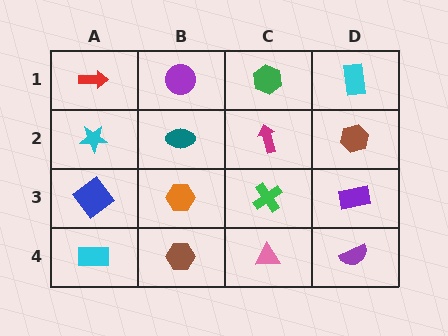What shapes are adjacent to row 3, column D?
A brown hexagon (row 2, column D), a purple semicircle (row 4, column D), a green cross (row 3, column C).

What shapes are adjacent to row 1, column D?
A brown hexagon (row 2, column D), a green hexagon (row 1, column C).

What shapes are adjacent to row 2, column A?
A red arrow (row 1, column A), a blue diamond (row 3, column A), a teal ellipse (row 2, column B).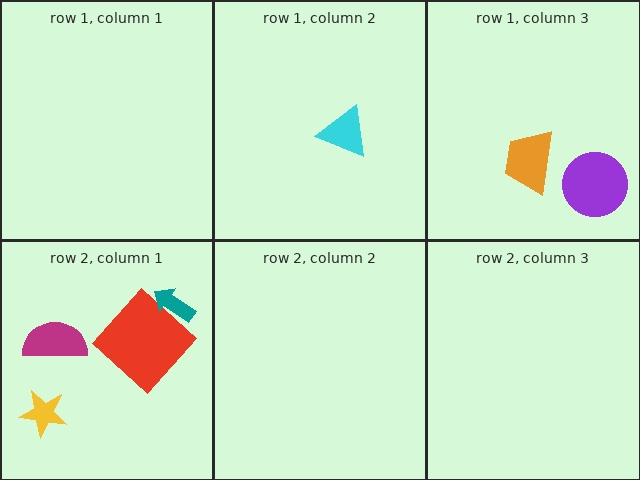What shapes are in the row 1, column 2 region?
The cyan triangle.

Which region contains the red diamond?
The row 2, column 1 region.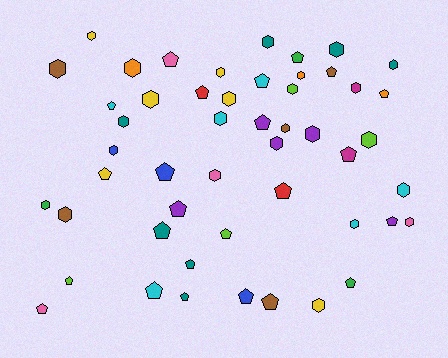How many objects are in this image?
There are 50 objects.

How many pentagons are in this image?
There are 24 pentagons.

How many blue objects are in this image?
There are 3 blue objects.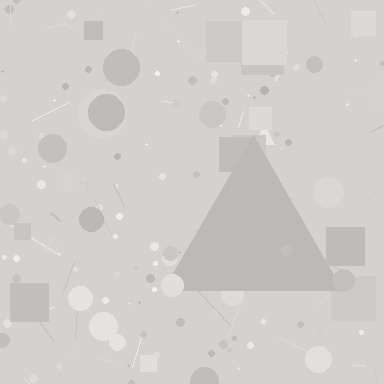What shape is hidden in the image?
A triangle is hidden in the image.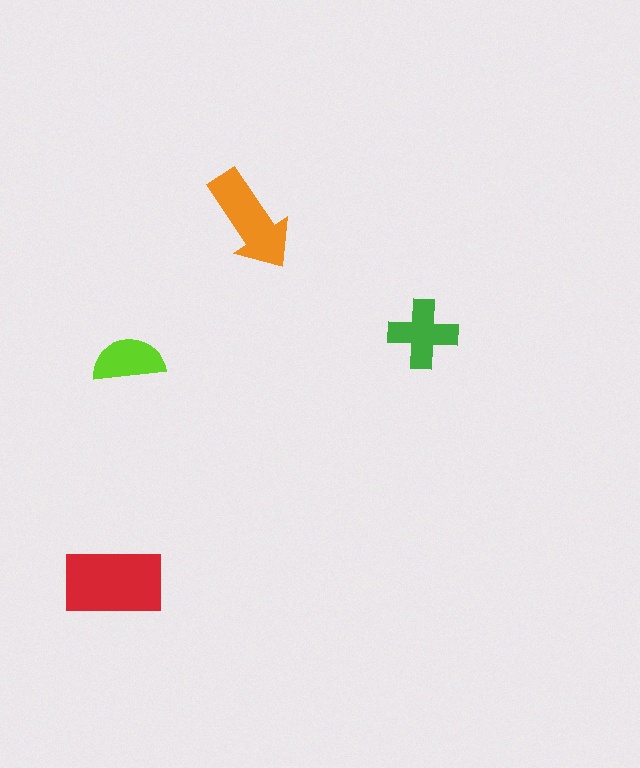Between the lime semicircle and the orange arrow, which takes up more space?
The orange arrow.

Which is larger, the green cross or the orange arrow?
The orange arrow.